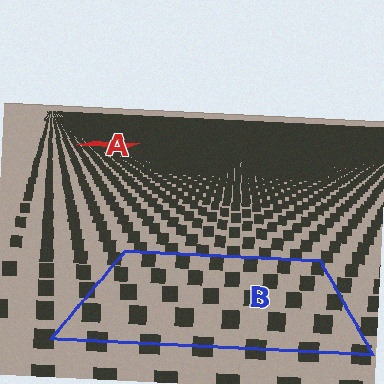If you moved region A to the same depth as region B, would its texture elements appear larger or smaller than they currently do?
They would appear larger. At a closer depth, the same texture elements are projected at a bigger on-screen size.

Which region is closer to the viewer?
Region B is closer. The texture elements there are larger and more spread out.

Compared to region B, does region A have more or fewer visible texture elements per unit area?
Region A has more texture elements per unit area — they are packed more densely because it is farther away.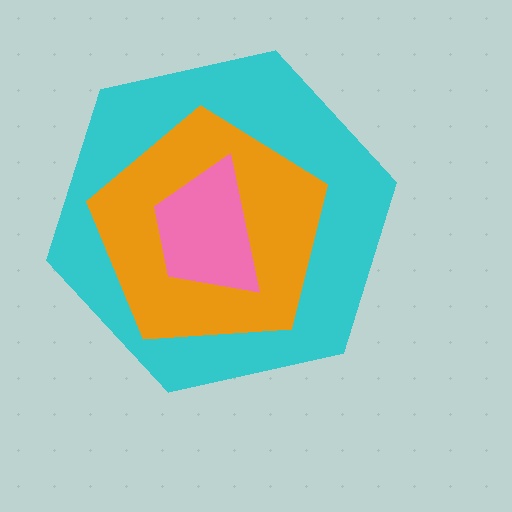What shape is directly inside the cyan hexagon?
The orange pentagon.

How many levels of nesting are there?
3.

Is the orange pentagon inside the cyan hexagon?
Yes.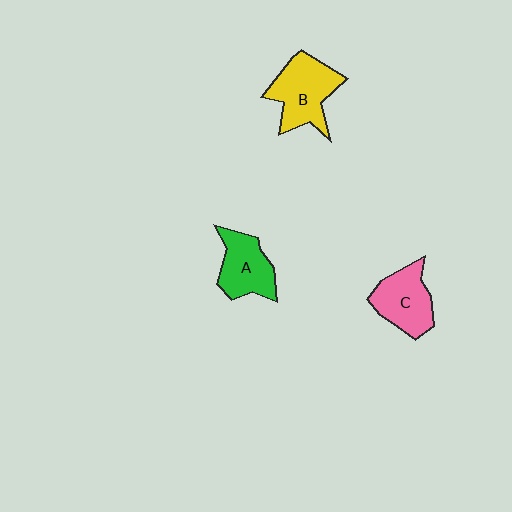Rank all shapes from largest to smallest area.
From largest to smallest: B (yellow), C (pink), A (green).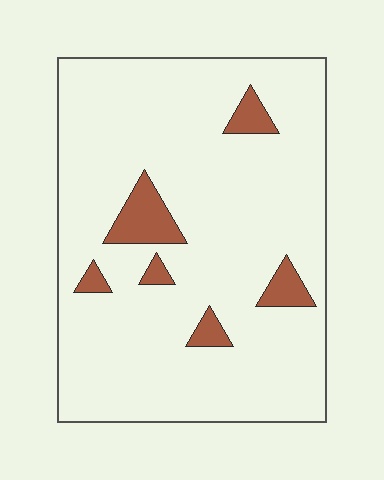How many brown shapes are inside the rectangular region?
6.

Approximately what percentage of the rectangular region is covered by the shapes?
Approximately 10%.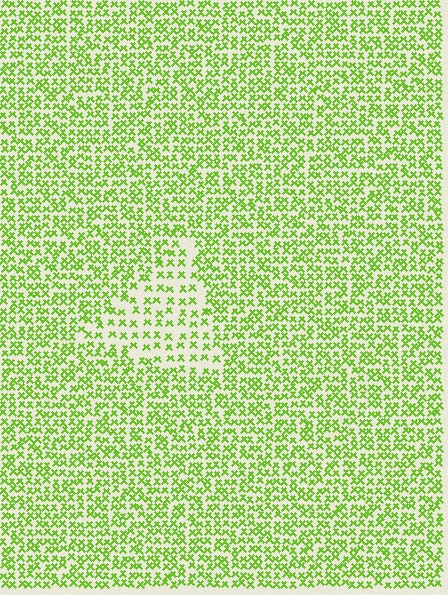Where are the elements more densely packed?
The elements are more densely packed outside the triangle boundary.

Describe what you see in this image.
The image contains small lime elements arranged at two different densities. A triangle-shaped region is visible where the elements are less densely packed than the surrounding area.